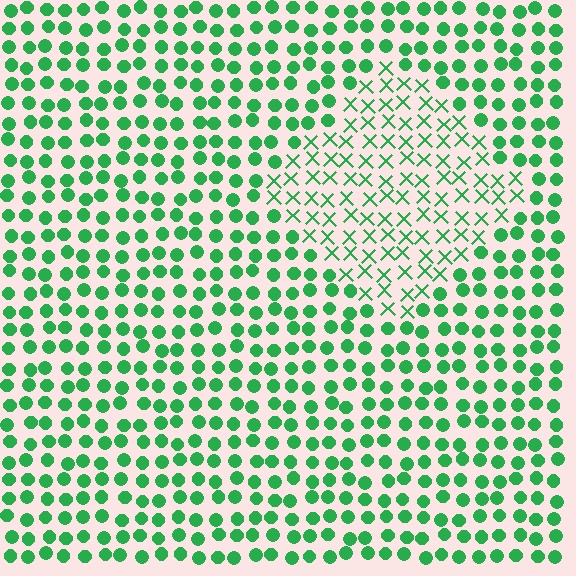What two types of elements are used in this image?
The image uses X marks inside the diamond region and circles outside it.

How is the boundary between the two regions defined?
The boundary is defined by a change in element shape: X marks inside vs. circles outside. All elements share the same color and spacing.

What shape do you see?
I see a diamond.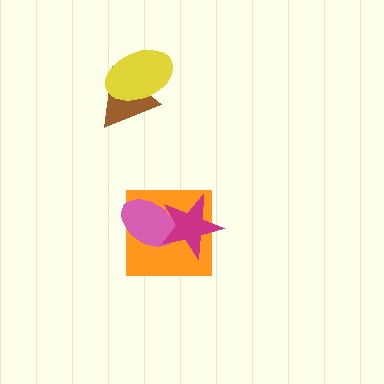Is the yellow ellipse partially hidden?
No, no other shape covers it.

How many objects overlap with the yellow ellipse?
1 object overlaps with the yellow ellipse.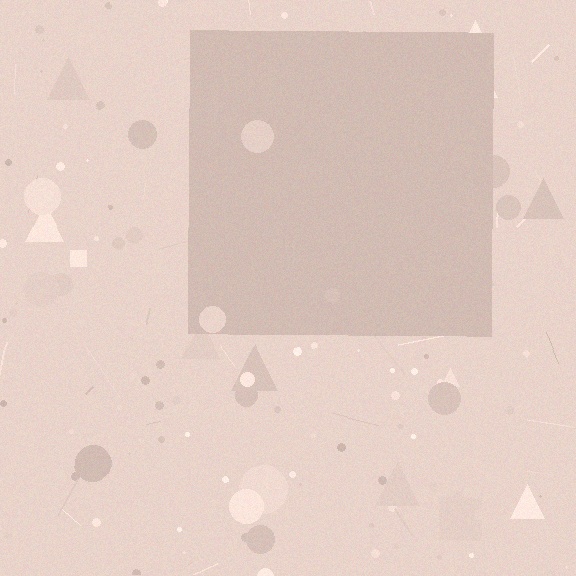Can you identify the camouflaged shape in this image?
The camouflaged shape is a square.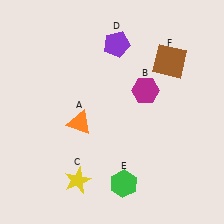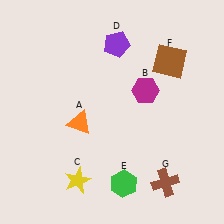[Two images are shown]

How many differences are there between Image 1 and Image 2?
There is 1 difference between the two images.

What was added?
A brown cross (G) was added in Image 2.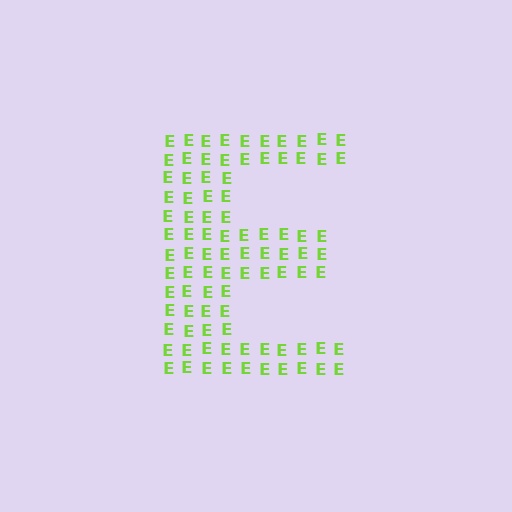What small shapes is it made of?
It is made of small letter E's.